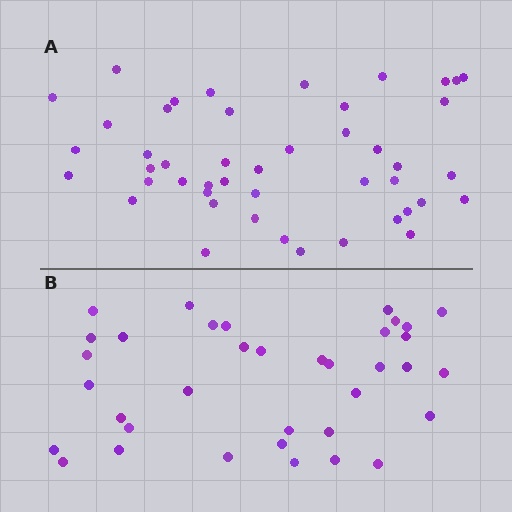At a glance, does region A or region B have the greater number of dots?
Region A (the top region) has more dots.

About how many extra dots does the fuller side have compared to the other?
Region A has roughly 10 or so more dots than region B.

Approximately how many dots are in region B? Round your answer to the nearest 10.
About 40 dots. (The exact count is 36, which rounds to 40.)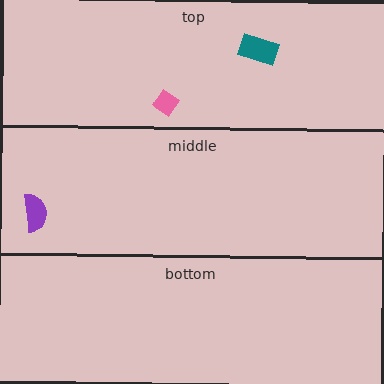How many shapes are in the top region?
2.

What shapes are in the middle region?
The purple semicircle.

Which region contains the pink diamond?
The top region.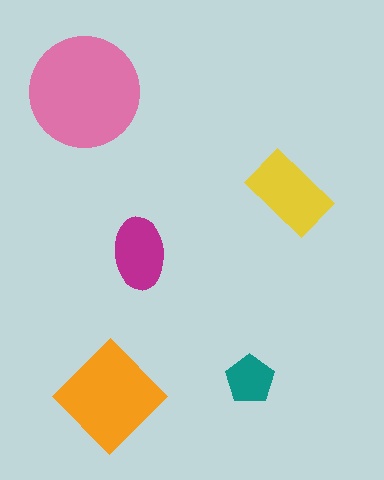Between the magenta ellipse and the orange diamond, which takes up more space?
The orange diamond.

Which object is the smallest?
The teal pentagon.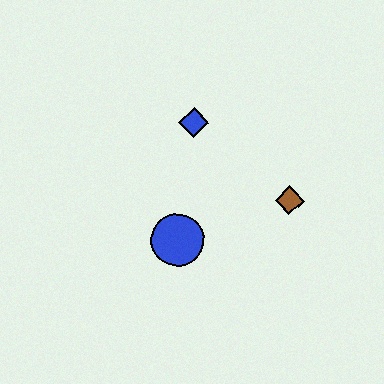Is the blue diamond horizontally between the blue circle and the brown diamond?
Yes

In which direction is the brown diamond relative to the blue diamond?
The brown diamond is to the right of the blue diamond.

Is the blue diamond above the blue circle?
Yes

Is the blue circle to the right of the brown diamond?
No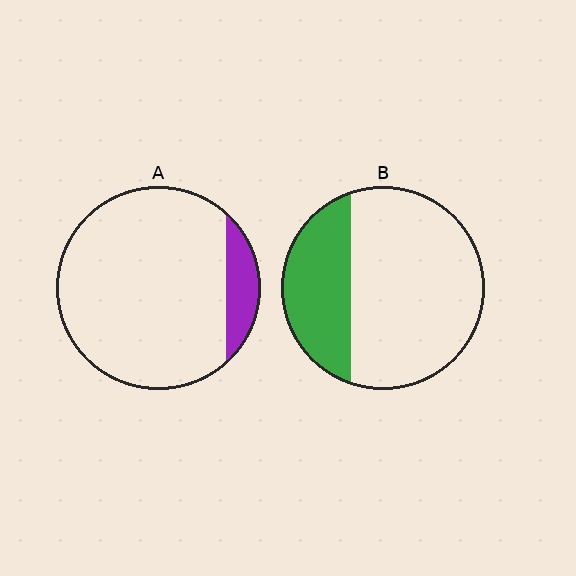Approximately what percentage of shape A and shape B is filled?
A is approximately 10% and B is approximately 30%.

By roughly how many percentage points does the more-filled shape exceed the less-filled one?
By roughly 20 percentage points (B over A).